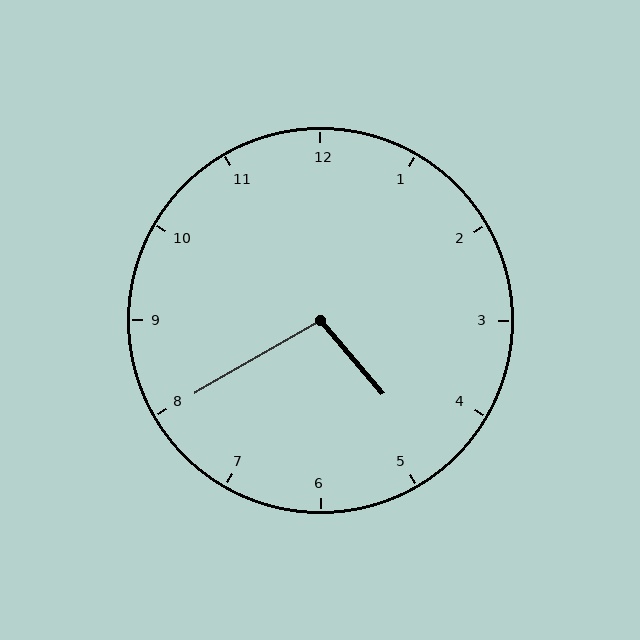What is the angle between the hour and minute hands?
Approximately 100 degrees.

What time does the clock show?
4:40.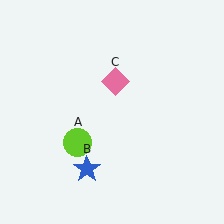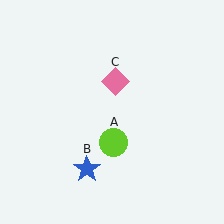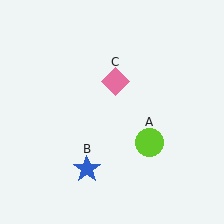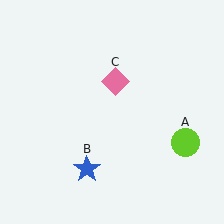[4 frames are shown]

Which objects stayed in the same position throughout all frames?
Blue star (object B) and pink diamond (object C) remained stationary.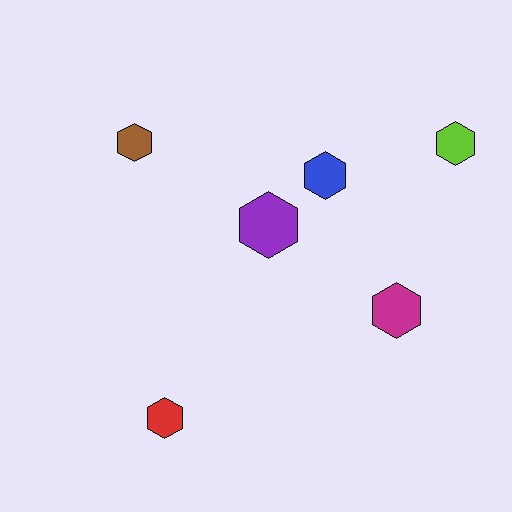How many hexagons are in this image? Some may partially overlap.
There are 6 hexagons.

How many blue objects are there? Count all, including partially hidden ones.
There is 1 blue object.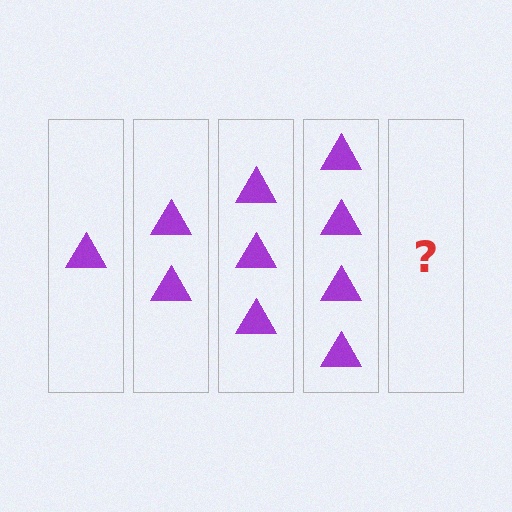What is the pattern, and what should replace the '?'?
The pattern is that each step adds one more triangle. The '?' should be 5 triangles.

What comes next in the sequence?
The next element should be 5 triangles.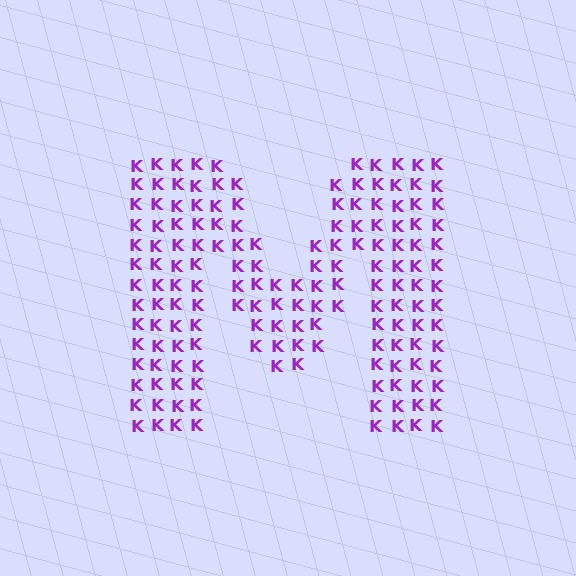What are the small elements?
The small elements are letter K's.